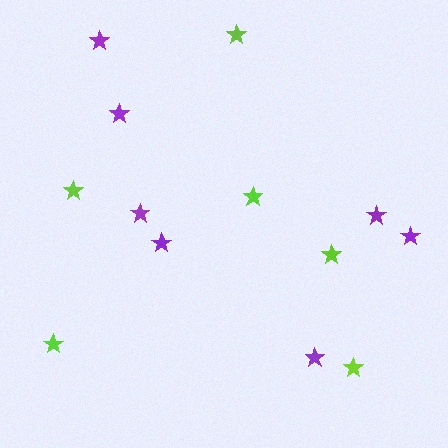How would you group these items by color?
There are 2 groups: one group of lime stars (6) and one group of purple stars (7).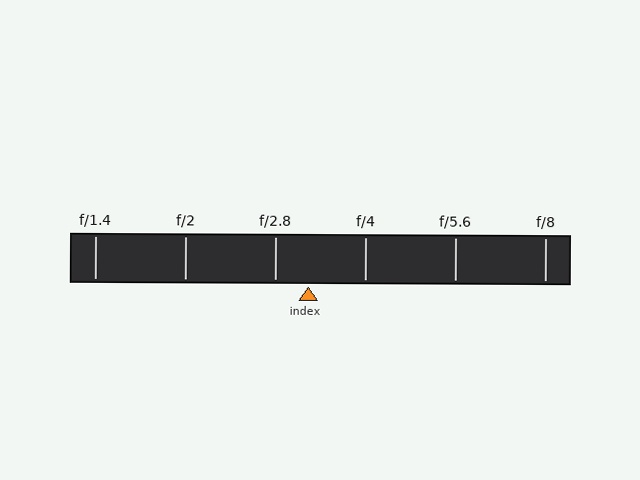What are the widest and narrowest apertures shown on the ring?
The widest aperture shown is f/1.4 and the narrowest is f/8.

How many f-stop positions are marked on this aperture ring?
There are 6 f-stop positions marked.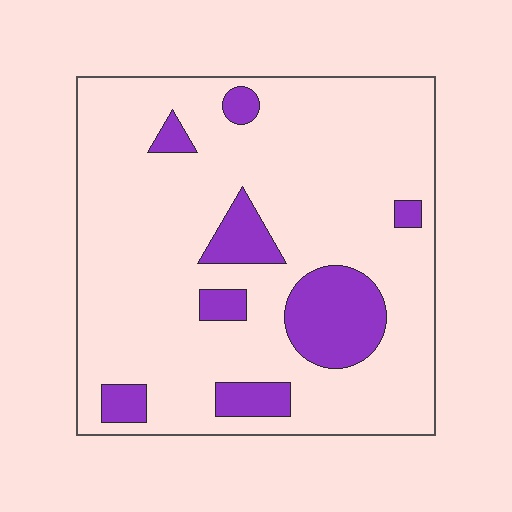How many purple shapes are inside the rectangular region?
8.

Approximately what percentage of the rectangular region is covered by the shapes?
Approximately 15%.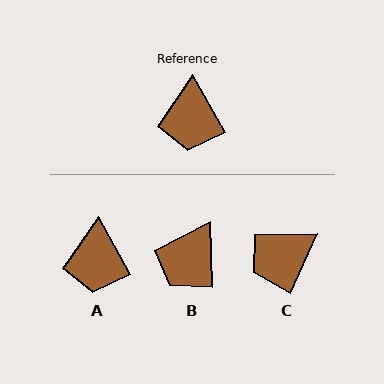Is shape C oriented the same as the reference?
No, it is off by about 54 degrees.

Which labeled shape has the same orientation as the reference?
A.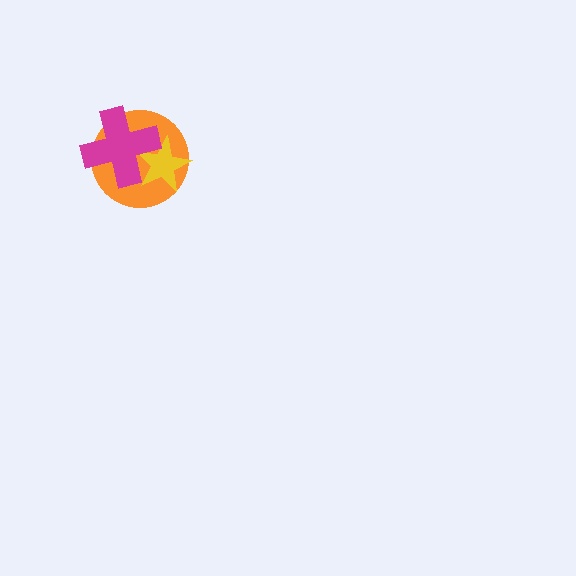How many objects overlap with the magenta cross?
2 objects overlap with the magenta cross.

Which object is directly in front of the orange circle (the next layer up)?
The yellow star is directly in front of the orange circle.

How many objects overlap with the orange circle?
2 objects overlap with the orange circle.